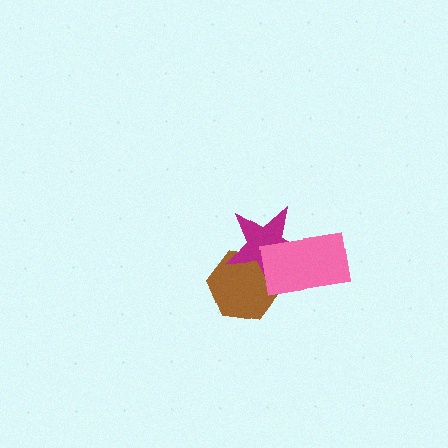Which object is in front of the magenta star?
The pink rectangle is in front of the magenta star.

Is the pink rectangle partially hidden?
No, no other shape covers it.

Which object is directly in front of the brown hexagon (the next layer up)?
The magenta star is directly in front of the brown hexagon.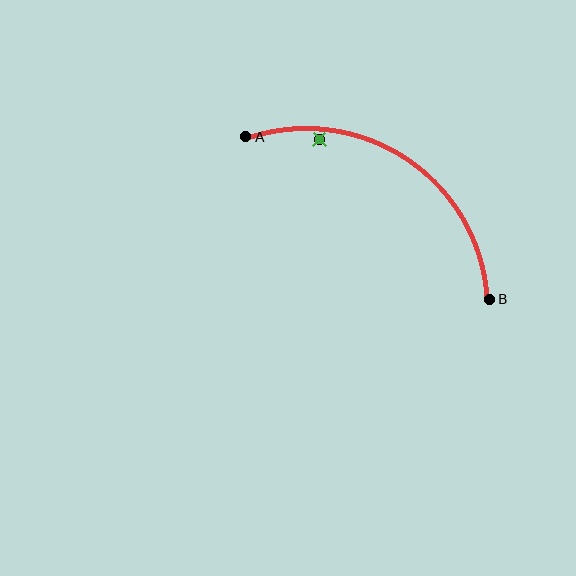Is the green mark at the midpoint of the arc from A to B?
No — the green mark does not lie on the arc at all. It sits slightly inside the curve.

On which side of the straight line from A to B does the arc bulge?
The arc bulges above and to the right of the straight line connecting A and B.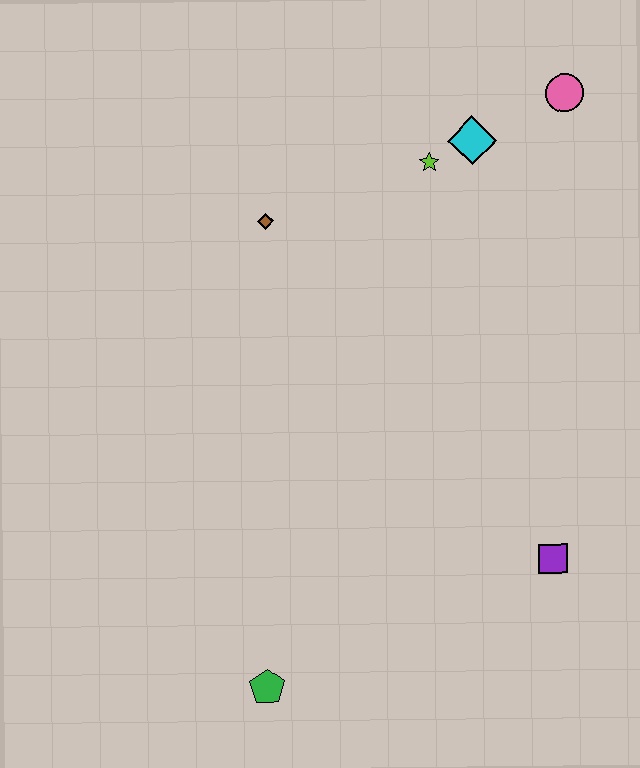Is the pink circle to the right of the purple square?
Yes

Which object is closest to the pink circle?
The cyan diamond is closest to the pink circle.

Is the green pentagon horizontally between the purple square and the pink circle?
No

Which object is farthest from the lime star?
The green pentagon is farthest from the lime star.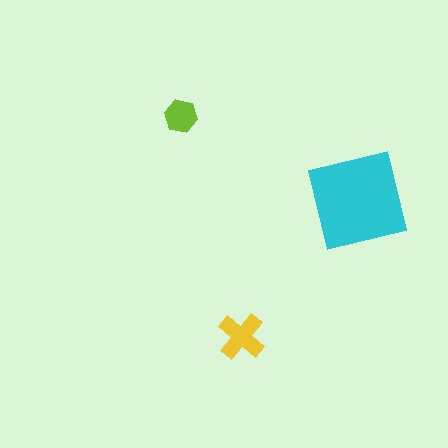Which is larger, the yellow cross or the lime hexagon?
The yellow cross.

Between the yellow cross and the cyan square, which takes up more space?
The cyan square.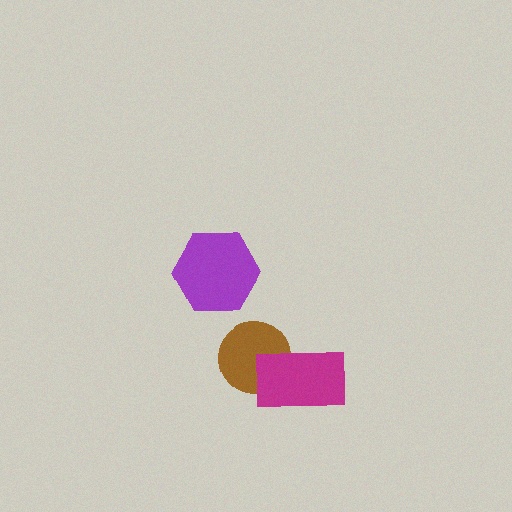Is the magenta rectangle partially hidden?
No, no other shape covers it.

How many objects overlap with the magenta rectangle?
1 object overlaps with the magenta rectangle.